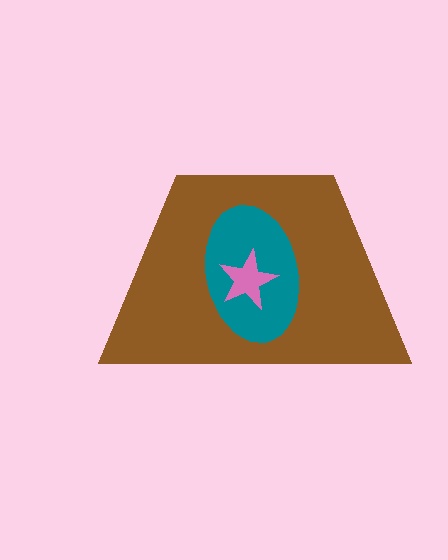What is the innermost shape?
The pink star.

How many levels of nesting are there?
3.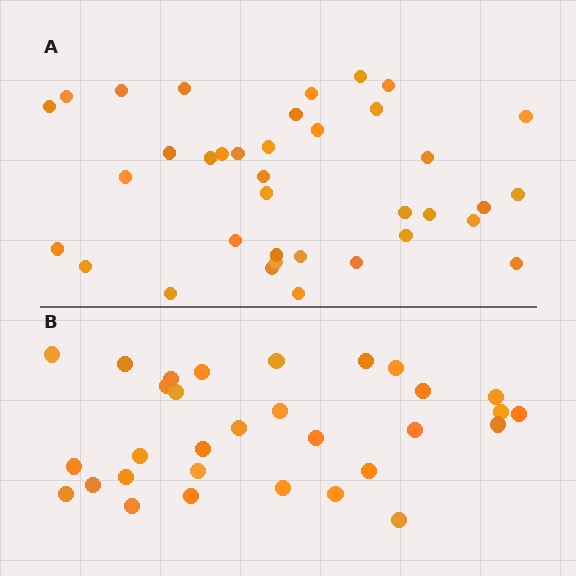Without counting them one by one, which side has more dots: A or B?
Region A (the top region) has more dots.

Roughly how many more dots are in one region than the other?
Region A has about 6 more dots than region B.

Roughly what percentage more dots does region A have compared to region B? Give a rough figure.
About 20% more.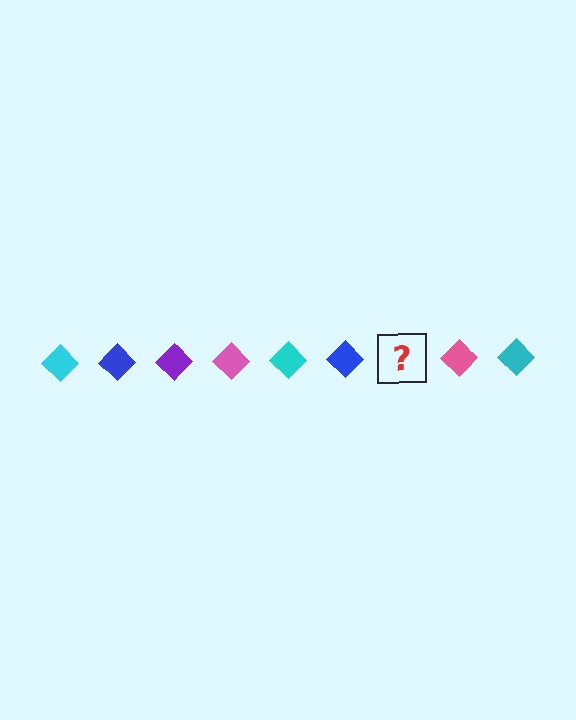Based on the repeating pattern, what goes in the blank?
The blank should be a purple diamond.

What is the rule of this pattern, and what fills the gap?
The rule is that the pattern cycles through cyan, blue, purple, pink diamonds. The gap should be filled with a purple diamond.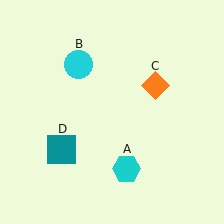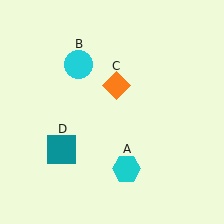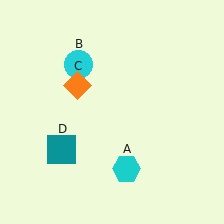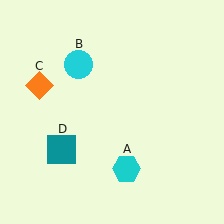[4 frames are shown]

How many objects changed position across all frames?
1 object changed position: orange diamond (object C).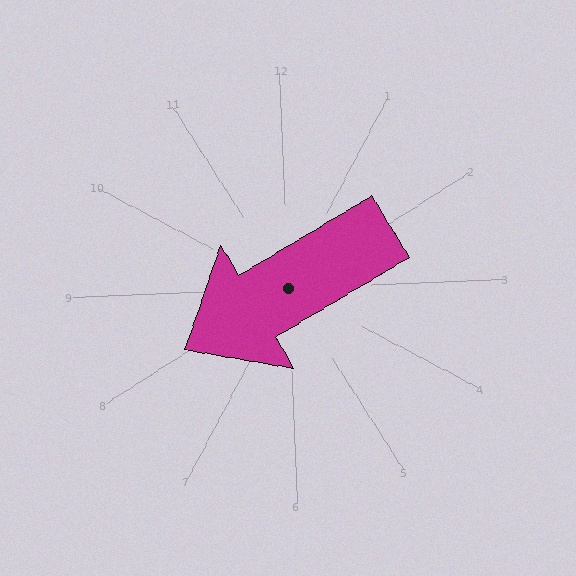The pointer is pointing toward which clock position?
Roughly 8 o'clock.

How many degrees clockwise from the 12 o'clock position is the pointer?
Approximately 241 degrees.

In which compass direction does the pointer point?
Southwest.